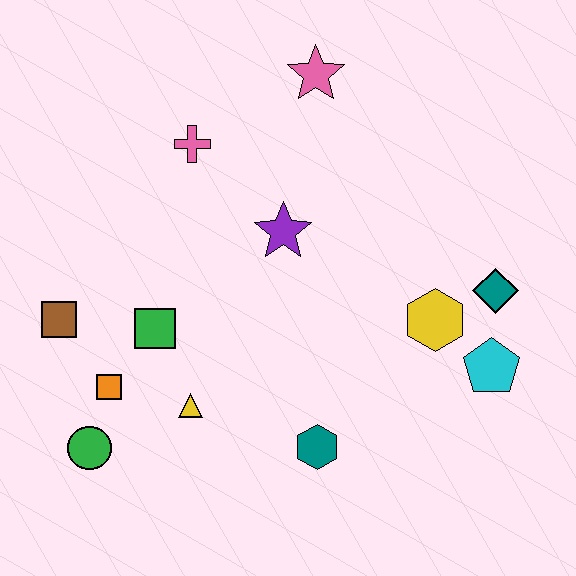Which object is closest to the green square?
The orange square is closest to the green square.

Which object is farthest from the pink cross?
The cyan pentagon is farthest from the pink cross.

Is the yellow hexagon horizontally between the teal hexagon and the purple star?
No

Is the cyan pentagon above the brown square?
No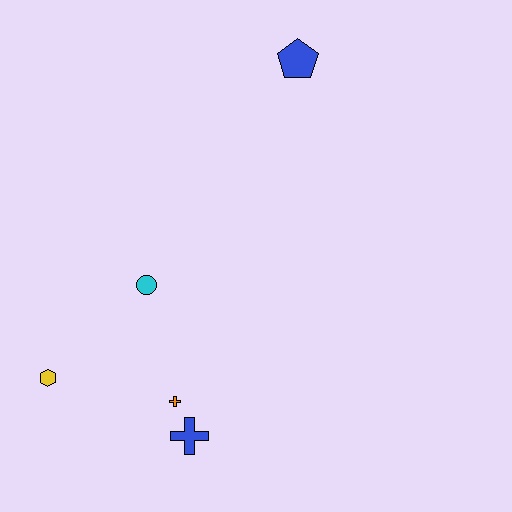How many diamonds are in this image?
There are no diamonds.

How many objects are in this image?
There are 5 objects.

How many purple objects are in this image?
There are no purple objects.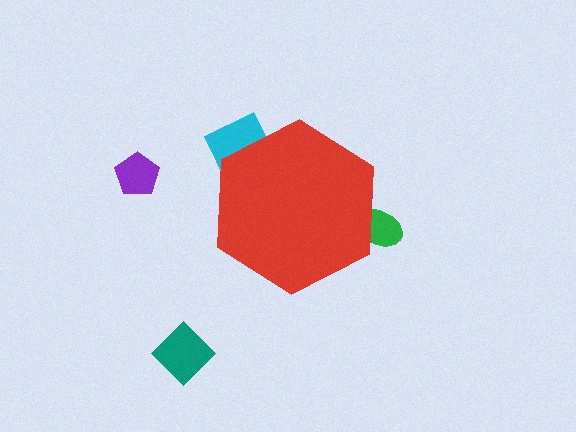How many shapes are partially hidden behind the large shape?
2 shapes are partially hidden.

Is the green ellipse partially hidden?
Yes, the green ellipse is partially hidden behind the red hexagon.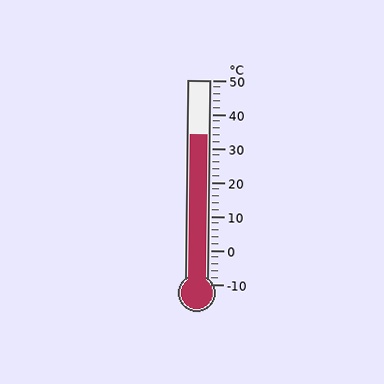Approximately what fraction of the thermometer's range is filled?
The thermometer is filled to approximately 75% of its range.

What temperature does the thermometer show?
The thermometer shows approximately 34°C.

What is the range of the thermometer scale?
The thermometer scale ranges from -10°C to 50°C.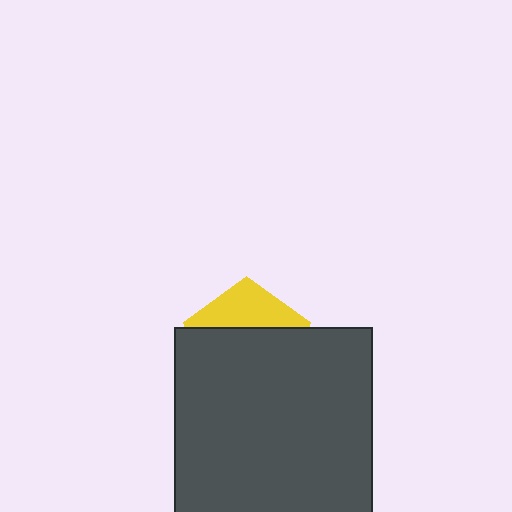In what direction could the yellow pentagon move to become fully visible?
The yellow pentagon could move up. That would shift it out from behind the dark gray square entirely.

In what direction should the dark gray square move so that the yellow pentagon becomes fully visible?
The dark gray square should move down. That is the shortest direction to clear the overlap and leave the yellow pentagon fully visible.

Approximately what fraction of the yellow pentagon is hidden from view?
Roughly 66% of the yellow pentagon is hidden behind the dark gray square.